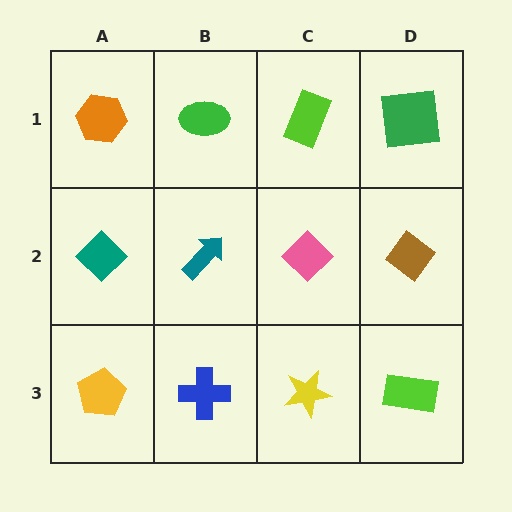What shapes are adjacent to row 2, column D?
A green square (row 1, column D), a lime rectangle (row 3, column D), a pink diamond (row 2, column C).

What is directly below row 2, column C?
A yellow star.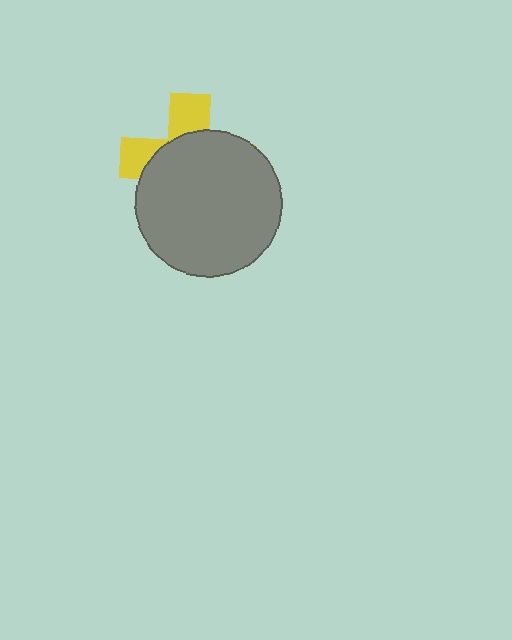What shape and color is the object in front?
The object in front is a gray circle.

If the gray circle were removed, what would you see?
You would see the complete yellow cross.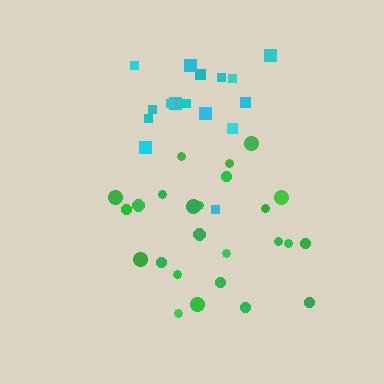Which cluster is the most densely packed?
Cyan.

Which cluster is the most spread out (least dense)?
Green.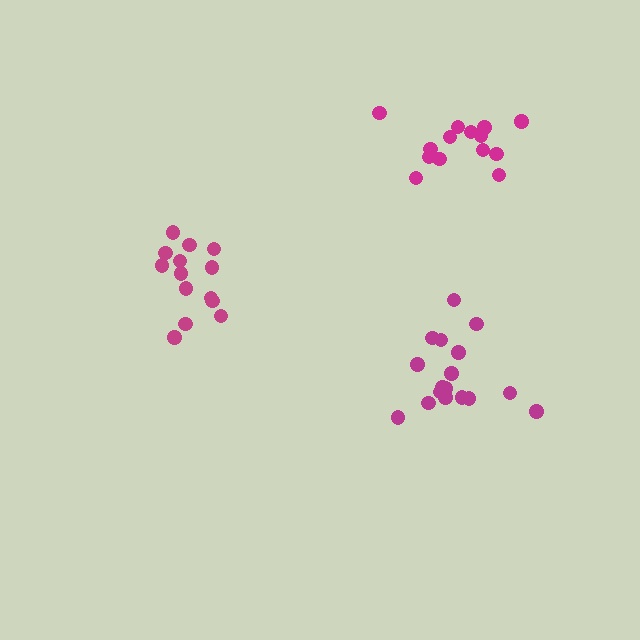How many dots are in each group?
Group 1: 17 dots, Group 2: 14 dots, Group 3: 14 dots (45 total).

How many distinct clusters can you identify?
There are 3 distinct clusters.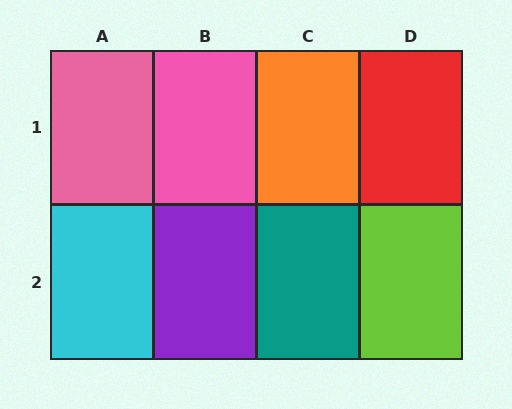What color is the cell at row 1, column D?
Red.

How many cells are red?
1 cell is red.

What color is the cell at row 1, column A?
Pink.